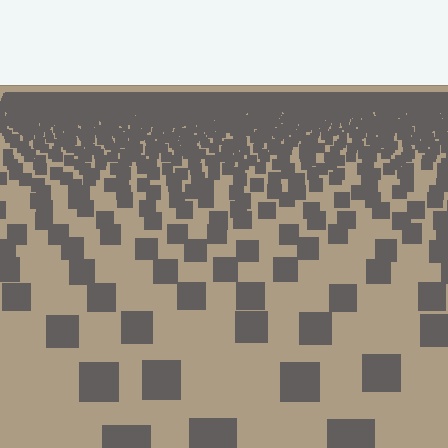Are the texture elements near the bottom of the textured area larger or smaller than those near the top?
Larger. Near the bottom, elements are closer to the viewer and appear at a bigger on-screen size.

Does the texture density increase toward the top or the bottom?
Density increases toward the top.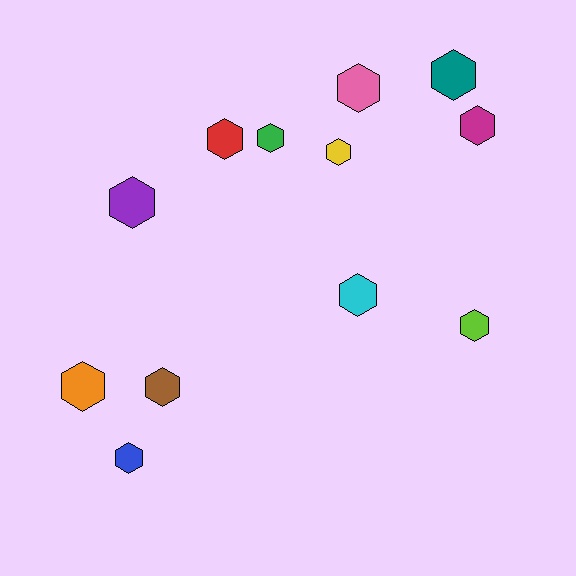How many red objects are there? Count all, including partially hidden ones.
There is 1 red object.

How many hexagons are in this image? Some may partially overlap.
There are 12 hexagons.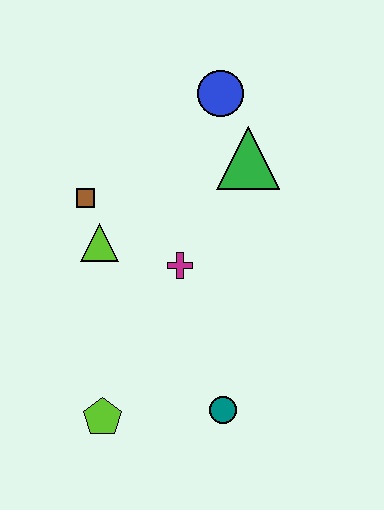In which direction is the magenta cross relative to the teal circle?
The magenta cross is above the teal circle.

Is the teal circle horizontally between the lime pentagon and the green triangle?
Yes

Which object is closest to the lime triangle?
The brown square is closest to the lime triangle.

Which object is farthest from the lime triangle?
The teal circle is farthest from the lime triangle.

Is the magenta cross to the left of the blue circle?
Yes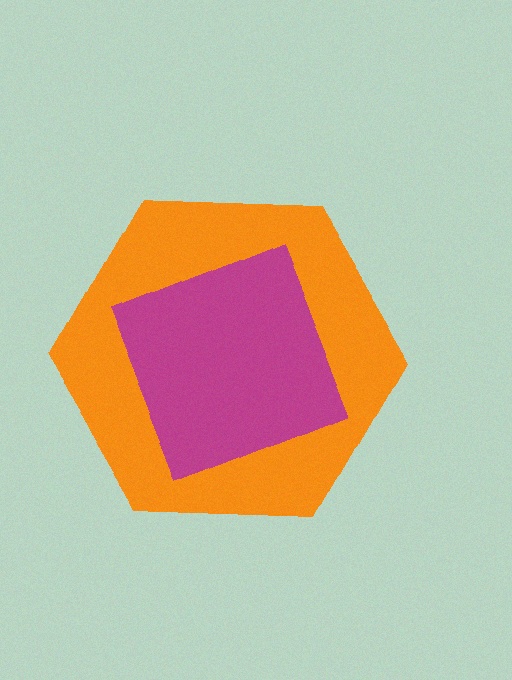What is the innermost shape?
The magenta diamond.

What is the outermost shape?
The orange hexagon.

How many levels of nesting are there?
2.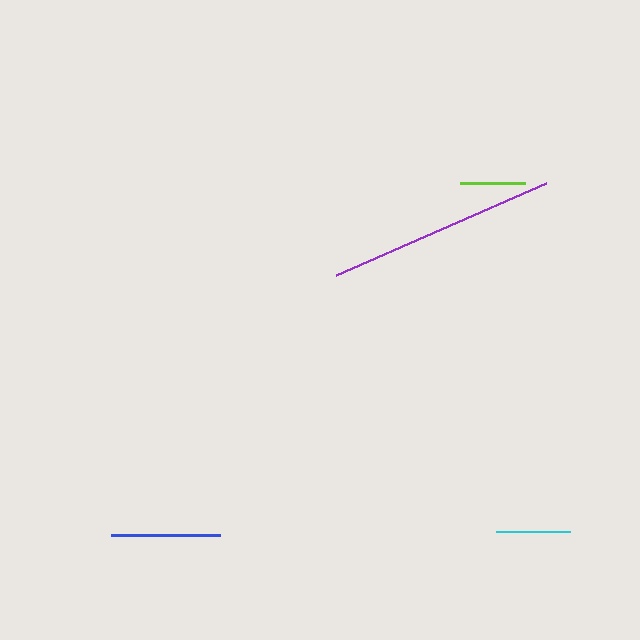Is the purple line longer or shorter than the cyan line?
The purple line is longer than the cyan line.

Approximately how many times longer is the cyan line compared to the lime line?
The cyan line is approximately 1.1 times the length of the lime line.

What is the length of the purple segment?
The purple segment is approximately 229 pixels long.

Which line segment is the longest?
The purple line is the longest at approximately 229 pixels.